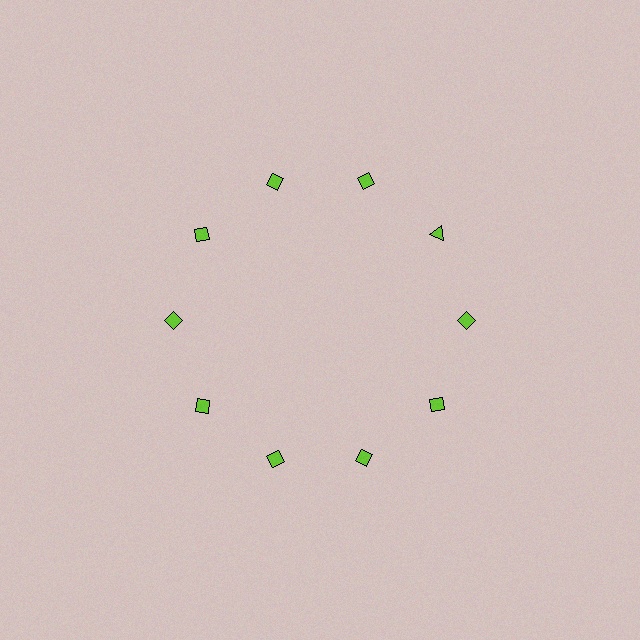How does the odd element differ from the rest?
It has a different shape: triangle instead of diamond.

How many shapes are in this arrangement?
There are 10 shapes arranged in a ring pattern.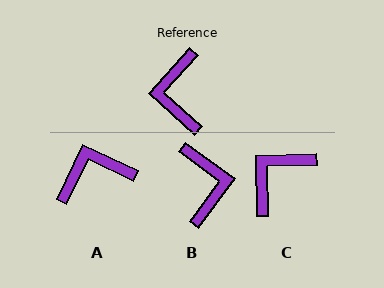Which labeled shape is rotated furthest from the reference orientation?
B, about 175 degrees away.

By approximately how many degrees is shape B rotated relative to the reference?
Approximately 175 degrees clockwise.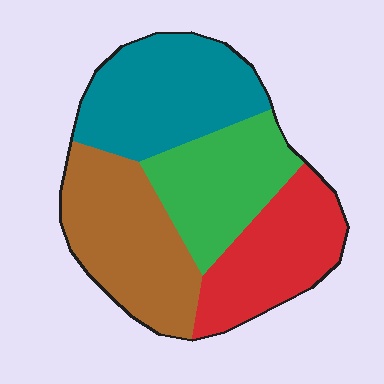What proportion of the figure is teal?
Teal covers roughly 30% of the figure.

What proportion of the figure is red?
Red takes up about one quarter (1/4) of the figure.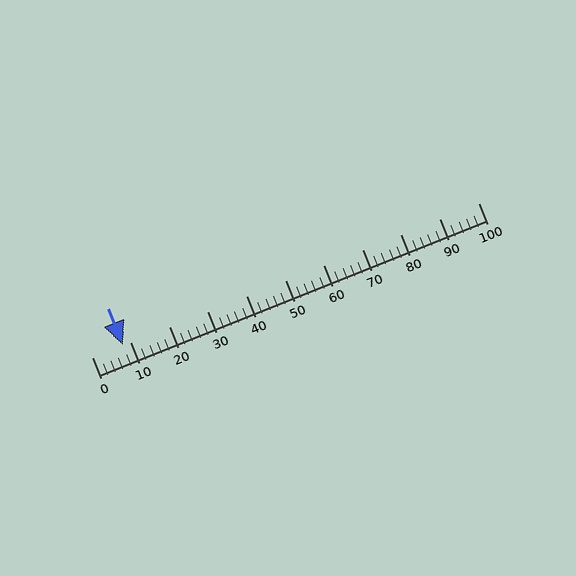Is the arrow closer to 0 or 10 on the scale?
The arrow is closer to 10.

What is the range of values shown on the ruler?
The ruler shows values from 0 to 100.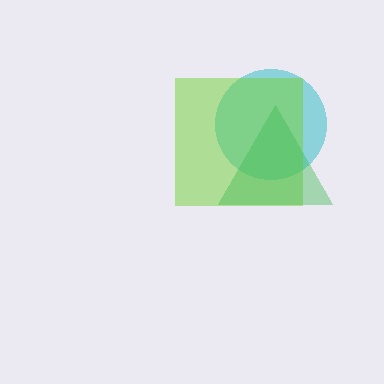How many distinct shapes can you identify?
There are 3 distinct shapes: a cyan circle, a lime square, a green triangle.